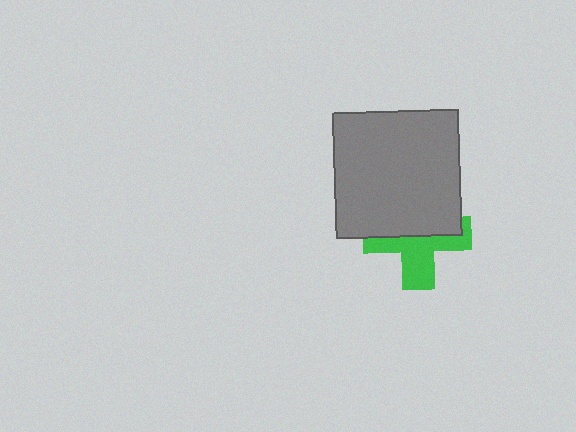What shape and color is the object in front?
The object in front is a gray square.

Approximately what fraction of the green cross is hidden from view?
Roughly 52% of the green cross is hidden behind the gray square.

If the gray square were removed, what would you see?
You would see the complete green cross.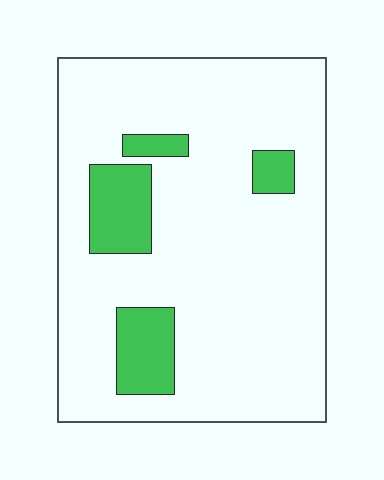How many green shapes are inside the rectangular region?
4.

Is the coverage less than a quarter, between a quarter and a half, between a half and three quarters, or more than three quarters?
Less than a quarter.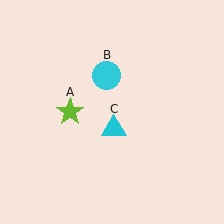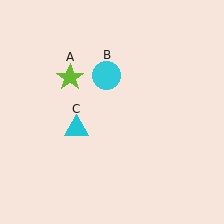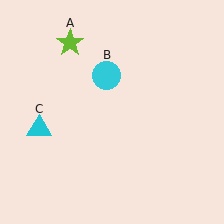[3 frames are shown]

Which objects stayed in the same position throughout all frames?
Cyan circle (object B) remained stationary.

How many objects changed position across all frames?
2 objects changed position: lime star (object A), cyan triangle (object C).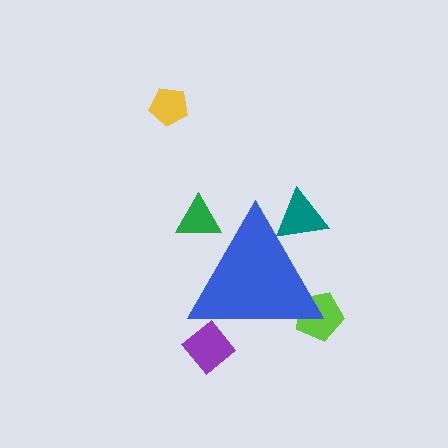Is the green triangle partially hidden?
Yes, the green triangle is partially hidden behind the blue triangle.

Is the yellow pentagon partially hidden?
No, the yellow pentagon is fully visible.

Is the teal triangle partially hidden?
Yes, the teal triangle is partially hidden behind the blue triangle.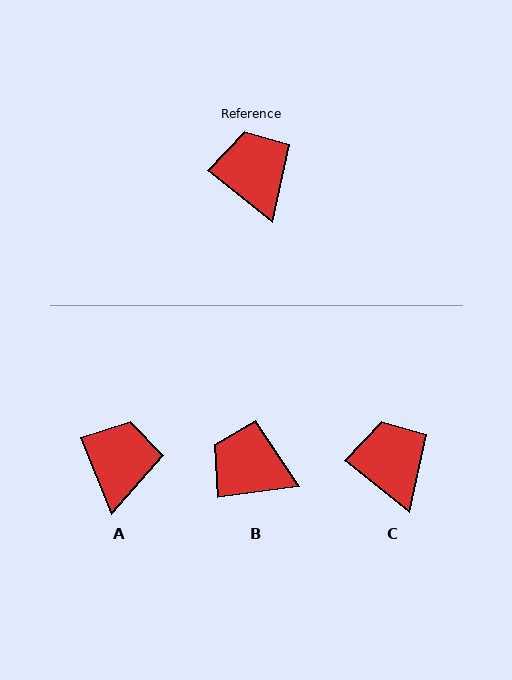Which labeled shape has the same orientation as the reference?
C.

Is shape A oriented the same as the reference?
No, it is off by about 29 degrees.